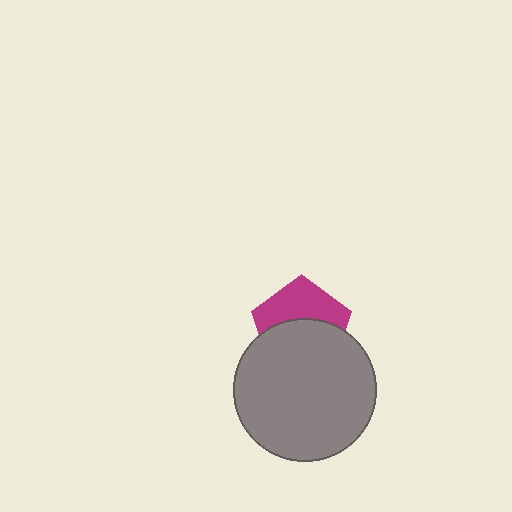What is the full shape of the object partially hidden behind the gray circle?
The partially hidden object is a magenta pentagon.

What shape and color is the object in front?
The object in front is a gray circle.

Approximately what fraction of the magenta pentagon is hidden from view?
Roughly 55% of the magenta pentagon is hidden behind the gray circle.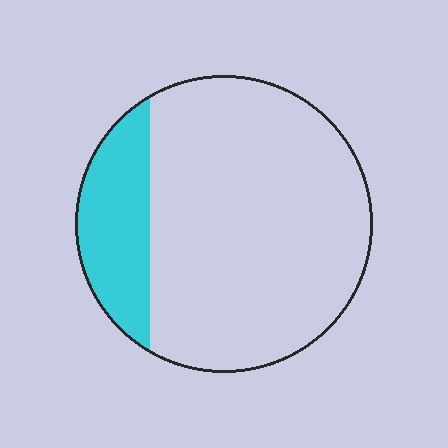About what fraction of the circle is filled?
About one fifth (1/5).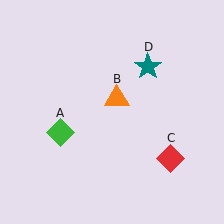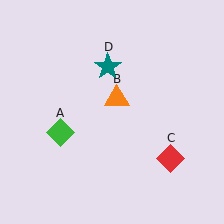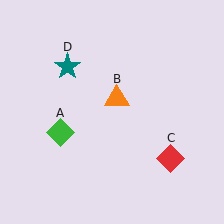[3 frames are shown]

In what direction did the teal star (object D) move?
The teal star (object D) moved left.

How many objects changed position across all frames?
1 object changed position: teal star (object D).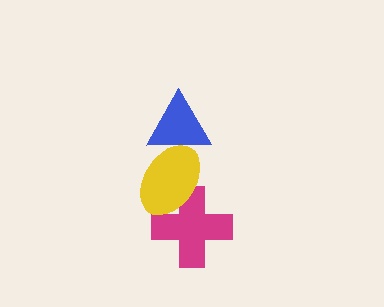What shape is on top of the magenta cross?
The yellow ellipse is on top of the magenta cross.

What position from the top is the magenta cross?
The magenta cross is 3rd from the top.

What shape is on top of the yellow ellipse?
The blue triangle is on top of the yellow ellipse.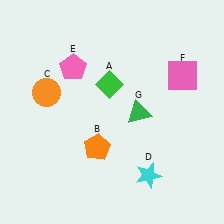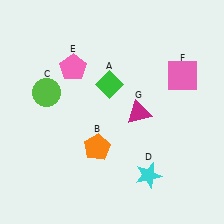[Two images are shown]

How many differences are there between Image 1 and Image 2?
There are 2 differences between the two images.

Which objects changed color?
C changed from orange to lime. G changed from green to magenta.